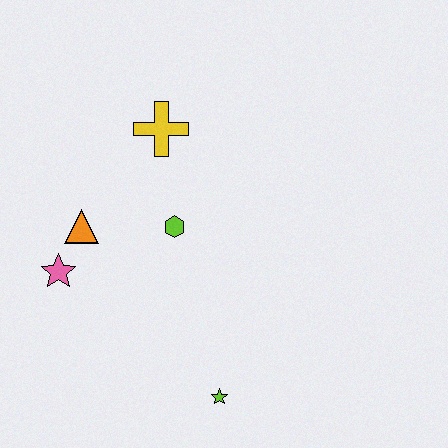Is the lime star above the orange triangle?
No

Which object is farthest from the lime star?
The yellow cross is farthest from the lime star.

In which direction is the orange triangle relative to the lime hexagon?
The orange triangle is to the left of the lime hexagon.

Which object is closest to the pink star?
The orange triangle is closest to the pink star.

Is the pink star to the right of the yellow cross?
No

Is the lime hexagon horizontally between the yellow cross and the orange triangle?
No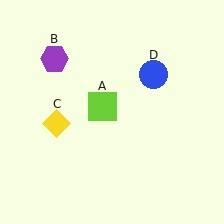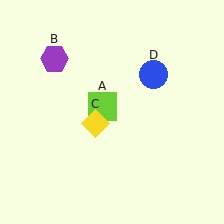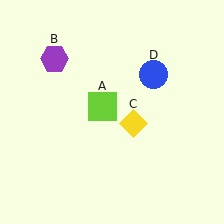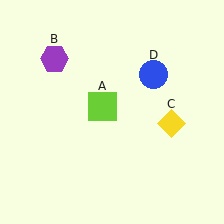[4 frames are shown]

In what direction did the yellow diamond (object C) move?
The yellow diamond (object C) moved right.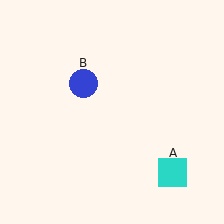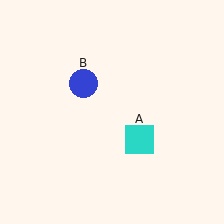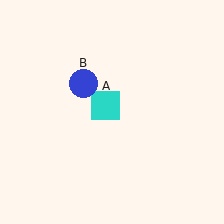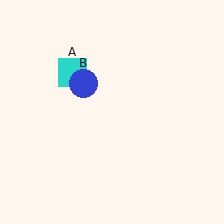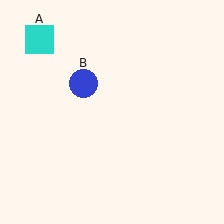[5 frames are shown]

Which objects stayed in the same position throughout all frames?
Blue circle (object B) remained stationary.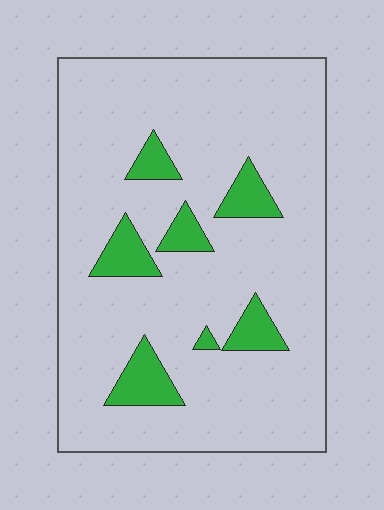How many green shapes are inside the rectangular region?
7.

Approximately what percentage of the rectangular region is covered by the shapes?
Approximately 10%.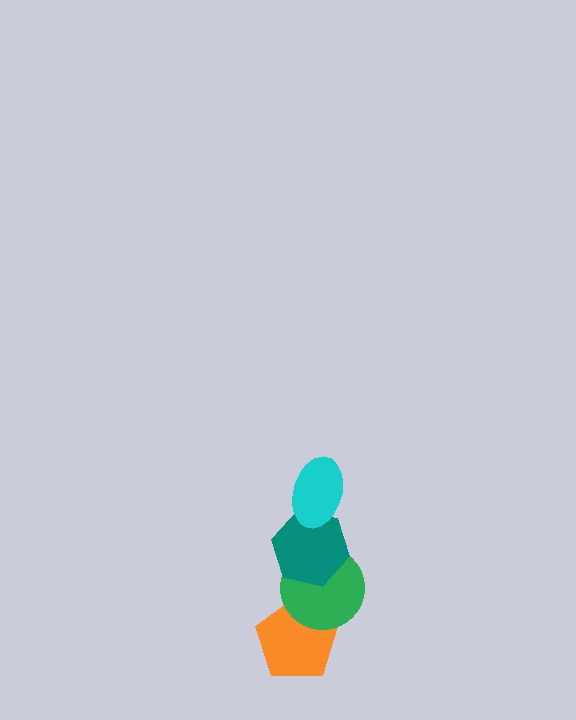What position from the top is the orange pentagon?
The orange pentagon is 4th from the top.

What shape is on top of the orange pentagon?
The green circle is on top of the orange pentagon.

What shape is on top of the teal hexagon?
The cyan ellipse is on top of the teal hexagon.